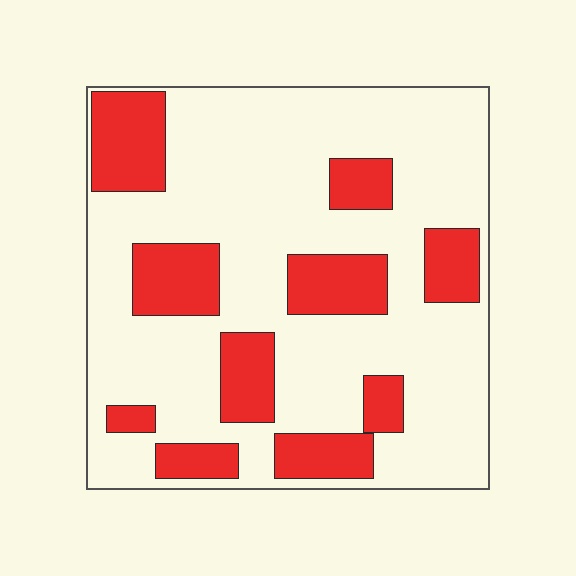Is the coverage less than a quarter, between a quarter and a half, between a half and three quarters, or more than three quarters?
Between a quarter and a half.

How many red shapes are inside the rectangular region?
10.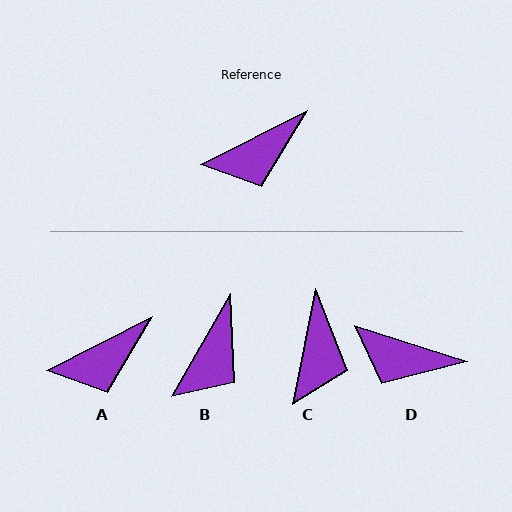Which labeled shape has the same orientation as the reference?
A.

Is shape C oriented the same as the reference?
No, it is off by about 52 degrees.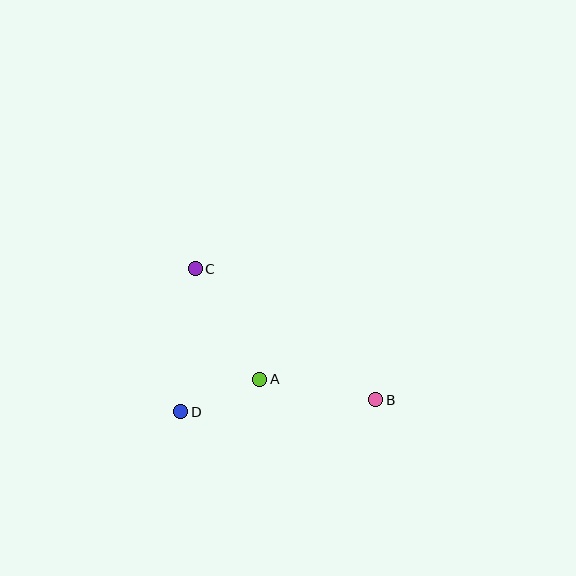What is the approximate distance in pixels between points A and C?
The distance between A and C is approximately 128 pixels.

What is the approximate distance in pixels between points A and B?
The distance between A and B is approximately 118 pixels.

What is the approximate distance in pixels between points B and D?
The distance between B and D is approximately 195 pixels.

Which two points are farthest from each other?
Points B and C are farthest from each other.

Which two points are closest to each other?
Points A and D are closest to each other.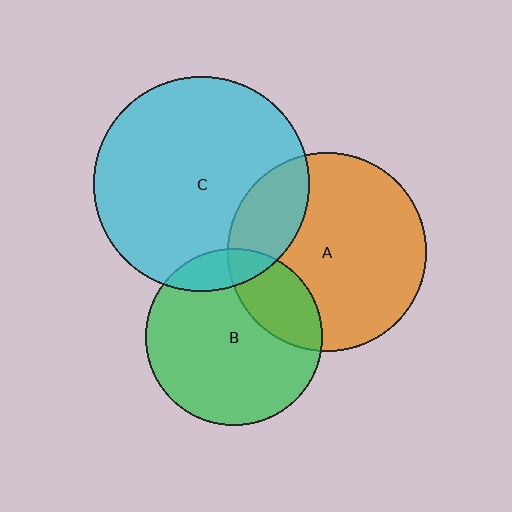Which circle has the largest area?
Circle C (cyan).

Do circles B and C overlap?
Yes.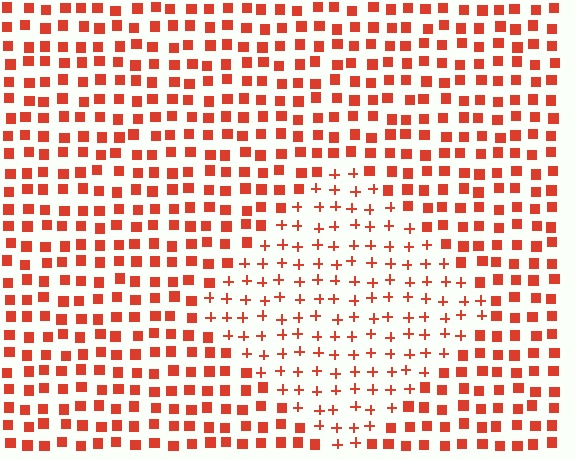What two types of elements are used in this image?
The image uses plus signs inside the diamond region and squares outside it.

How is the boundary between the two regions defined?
The boundary is defined by a change in element shape: plus signs inside vs. squares outside. All elements share the same color and spacing.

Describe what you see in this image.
The image is filled with small red elements arranged in a uniform grid. A diamond-shaped region contains plus signs, while the surrounding area contains squares. The boundary is defined purely by the change in element shape.